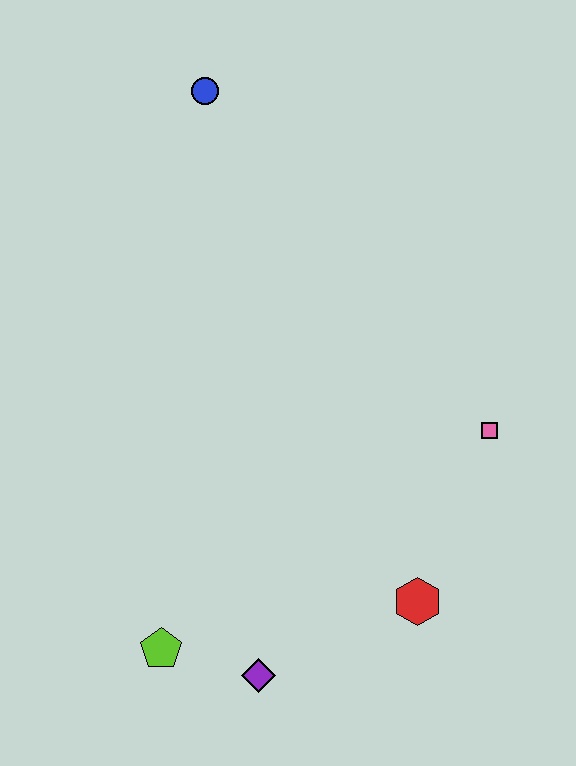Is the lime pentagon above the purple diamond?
Yes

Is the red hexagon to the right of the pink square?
No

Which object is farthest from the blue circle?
The purple diamond is farthest from the blue circle.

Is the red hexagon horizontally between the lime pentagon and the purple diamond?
No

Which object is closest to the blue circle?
The pink square is closest to the blue circle.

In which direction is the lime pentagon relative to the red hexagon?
The lime pentagon is to the left of the red hexagon.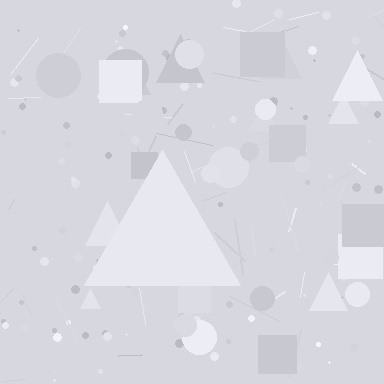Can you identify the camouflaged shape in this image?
The camouflaged shape is a triangle.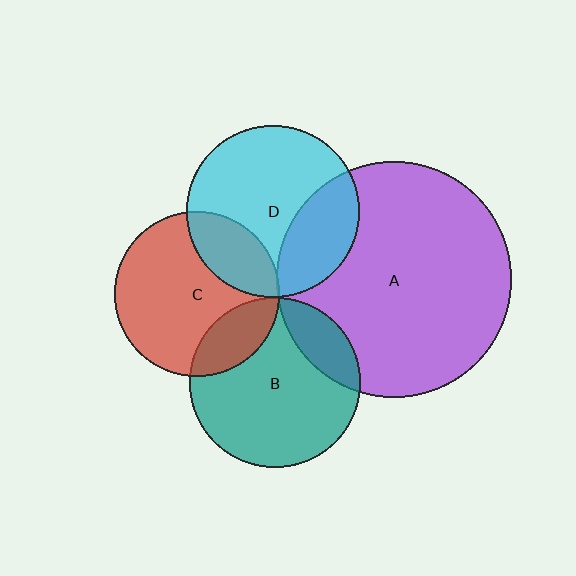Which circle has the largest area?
Circle A (purple).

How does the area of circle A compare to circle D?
Approximately 1.9 times.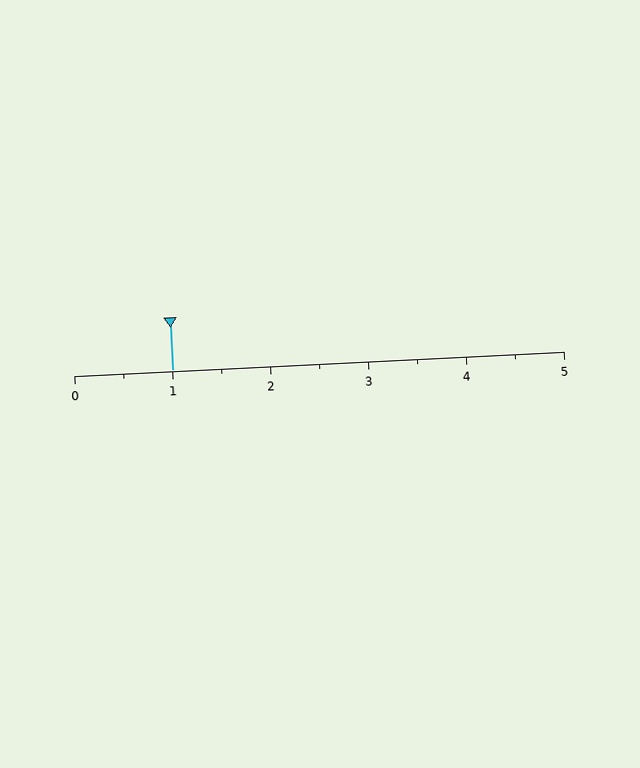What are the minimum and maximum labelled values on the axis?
The axis runs from 0 to 5.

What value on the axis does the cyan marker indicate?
The marker indicates approximately 1.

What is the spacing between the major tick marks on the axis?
The major ticks are spaced 1 apart.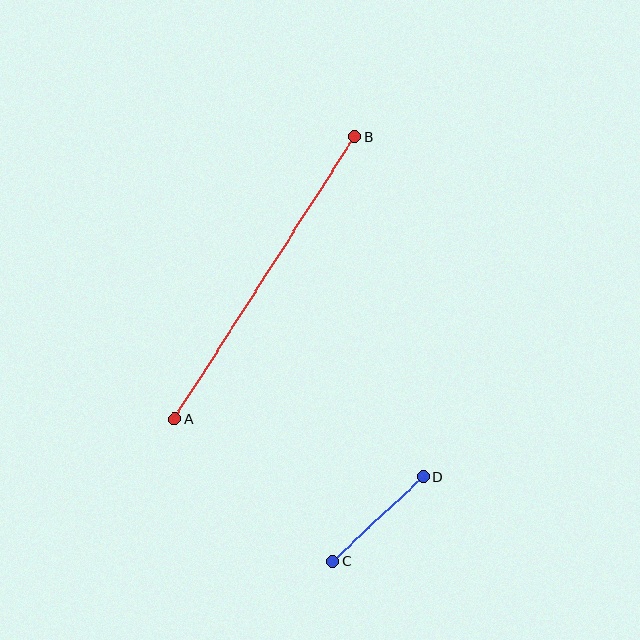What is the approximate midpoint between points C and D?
The midpoint is at approximately (378, 519) pixels.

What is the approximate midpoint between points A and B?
The midpoint is at approximately (264, 278) pixels.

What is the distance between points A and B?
The distance is approximately 335 pixels.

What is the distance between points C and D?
The distance is approximately 123 pixels.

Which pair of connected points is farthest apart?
Points A and B are farthest apart.